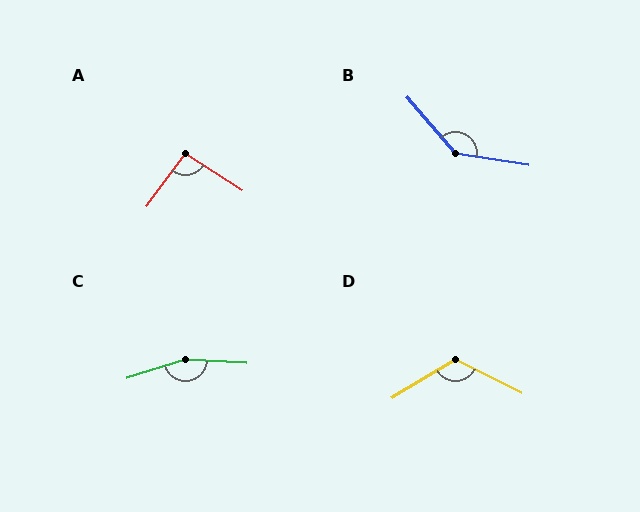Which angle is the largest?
C, at approximately 159 degrees.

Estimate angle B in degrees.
Approximately 140 degrees.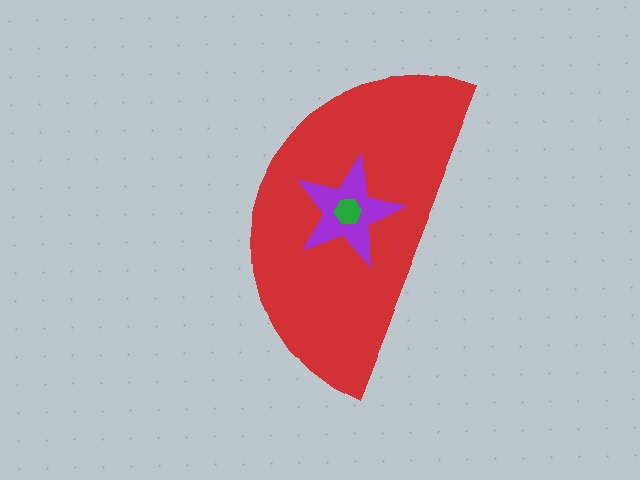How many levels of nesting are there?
3.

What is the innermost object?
The green hexagon.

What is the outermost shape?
The red semicircle.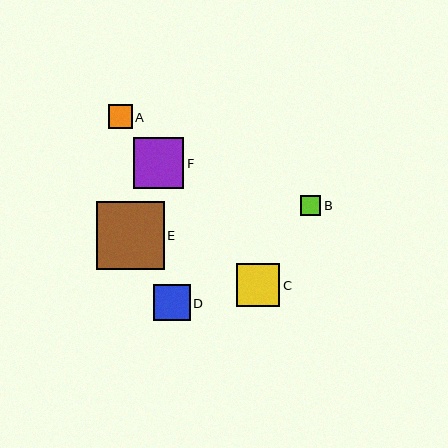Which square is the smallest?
Square B is the smallest with a size of approximately 21 pixels.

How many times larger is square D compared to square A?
Square D is approximately 1.5 times the size of square A.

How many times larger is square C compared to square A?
Square C is approximately 1.8 times the size of square A.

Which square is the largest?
Square E is the largest with a size of approximately 68 pixels.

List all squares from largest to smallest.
From largest to smallest: E, F, C, D, A, B.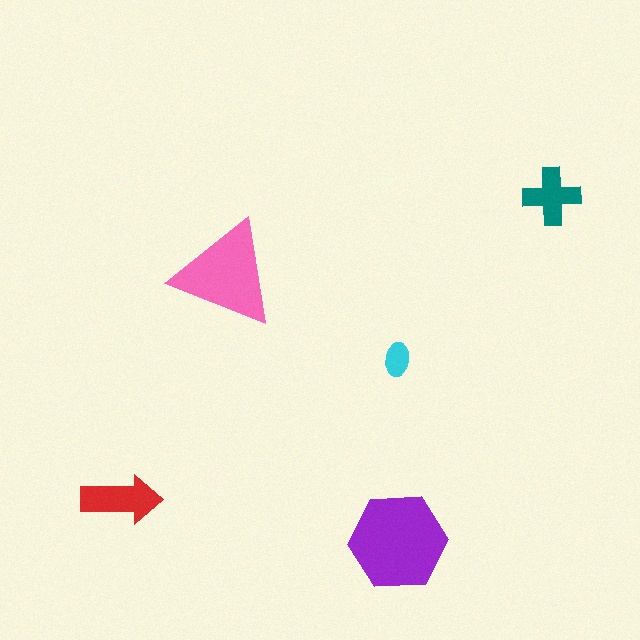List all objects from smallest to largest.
The cyan ellipse, the teal cross, the red arrow, the pink triangle, the purple hexagon.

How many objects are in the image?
There are 5 objects in the image.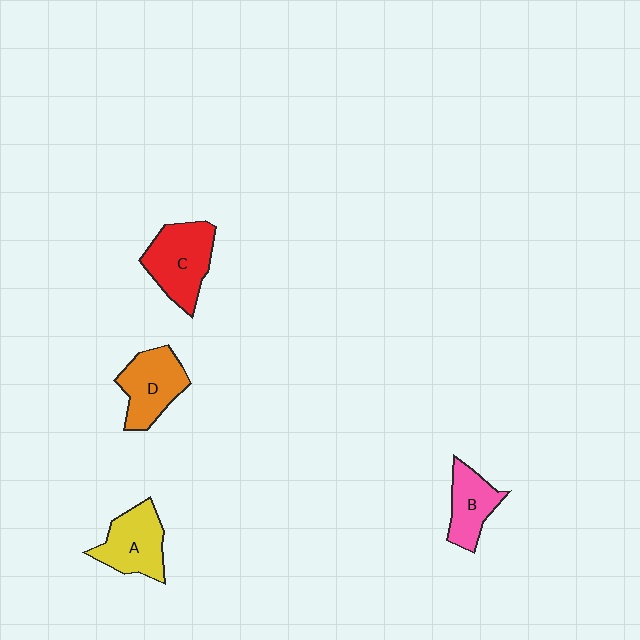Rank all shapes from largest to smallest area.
From largest to smallest: C (red), D (orange), A (yellow), B (pink).